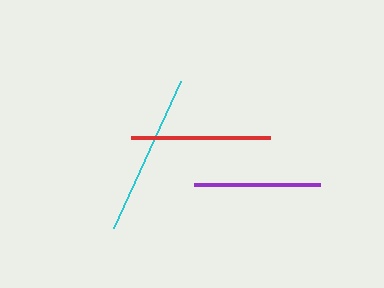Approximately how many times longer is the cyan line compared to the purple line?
The cyan line is approximately 1.3 times the length of the purple line.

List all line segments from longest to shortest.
From longest to shortest: cyan, red, purple.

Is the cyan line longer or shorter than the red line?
The cyan line is longer than the red line.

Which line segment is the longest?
The cyan line is the longest at approximately 161 pixels.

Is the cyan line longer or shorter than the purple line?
The cyan line is longer than the purple line.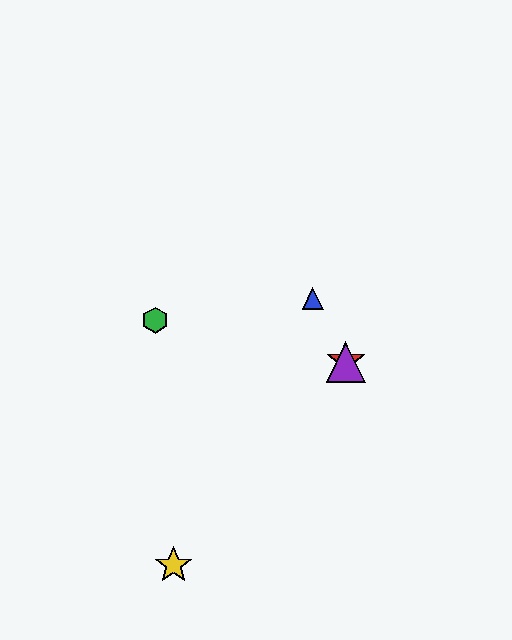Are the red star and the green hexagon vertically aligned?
No, the red star is at x≈346 and the green hexagon is at x≈155.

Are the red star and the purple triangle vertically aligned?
Yes, both are at x≈346.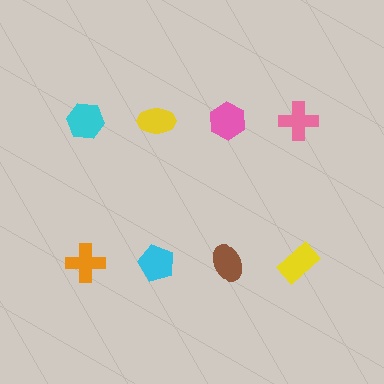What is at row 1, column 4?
A pink cross.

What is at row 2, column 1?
An orange cross.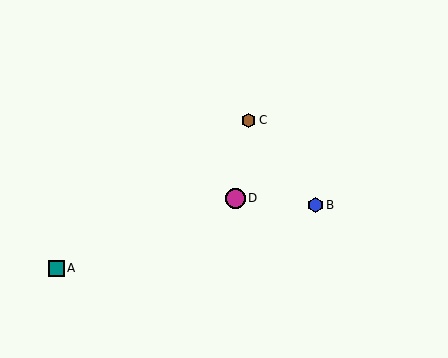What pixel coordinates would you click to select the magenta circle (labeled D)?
Click at (235, 198) to select the magenta circle D.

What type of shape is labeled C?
Shape C is a brown hexagon.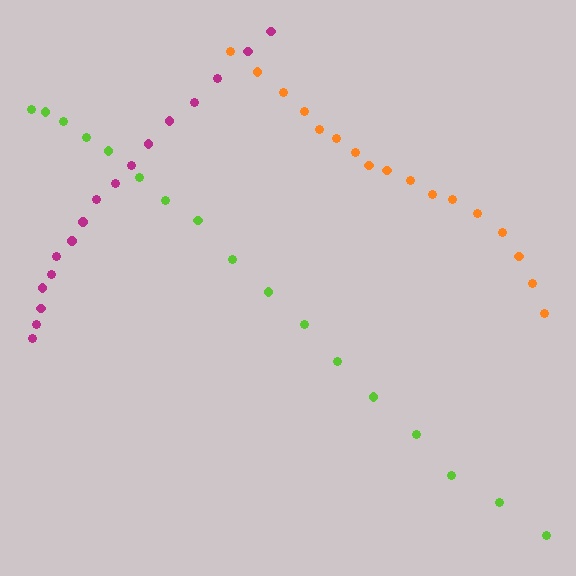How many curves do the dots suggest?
There are 3 distinct paths.